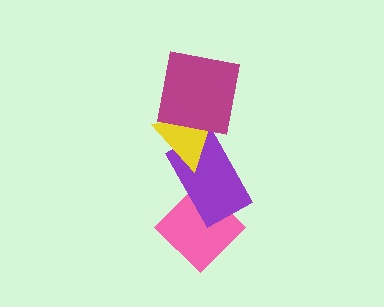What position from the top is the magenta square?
The magenta square is 1st from the top.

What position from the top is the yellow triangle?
The yellow triangle is 2nd from the top.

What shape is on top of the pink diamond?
The purple rectangle is on top of the pink diamond.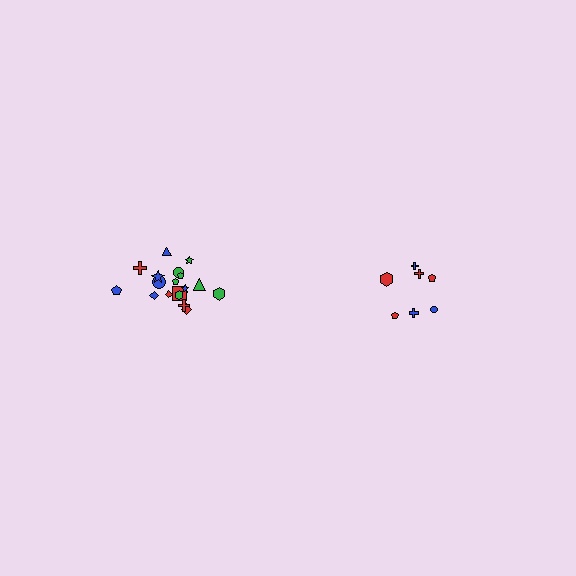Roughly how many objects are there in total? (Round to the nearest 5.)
Roughly 25 objects in total.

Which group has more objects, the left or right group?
The left group.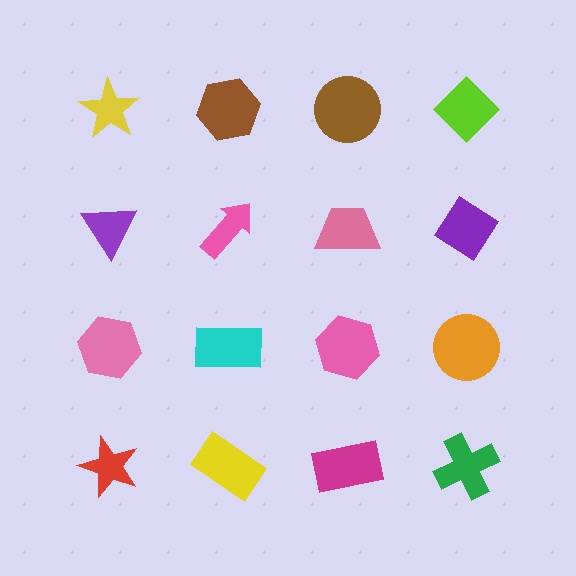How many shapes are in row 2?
4 shapes.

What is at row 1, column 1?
A yellow star.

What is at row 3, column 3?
A pink hexagon.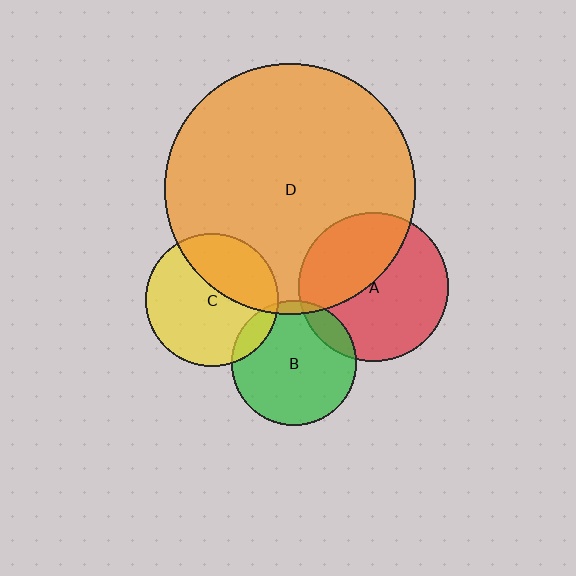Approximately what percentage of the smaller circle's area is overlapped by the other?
Approximately 40%.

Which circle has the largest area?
Circle D (orange).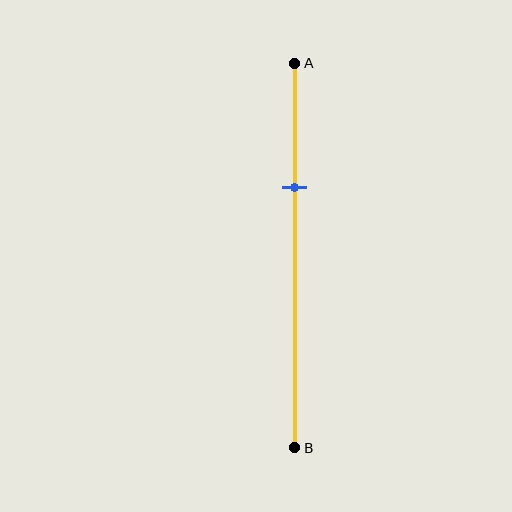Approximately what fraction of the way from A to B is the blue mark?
The blue mark is approximately 30% of the way from A to B.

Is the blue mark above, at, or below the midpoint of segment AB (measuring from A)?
The blue mark is above the midpoint of segment AB.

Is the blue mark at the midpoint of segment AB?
No, the mark is at about 30% from A, not at the 50% midpoint.